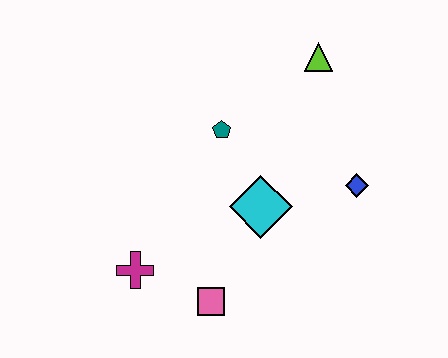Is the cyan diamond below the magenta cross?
No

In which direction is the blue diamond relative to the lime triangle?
The blue diamond is below the lime triangle.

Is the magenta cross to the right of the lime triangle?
No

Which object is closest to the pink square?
The magenta cross is closest to the pink square.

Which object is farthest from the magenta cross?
The lime triangle is farthest from the magenta cross.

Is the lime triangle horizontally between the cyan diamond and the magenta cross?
No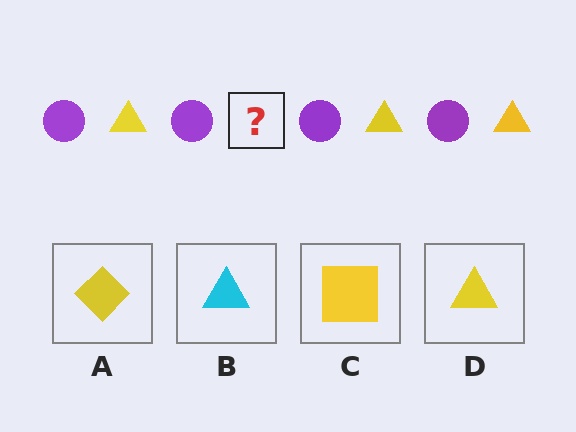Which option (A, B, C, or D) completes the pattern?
D.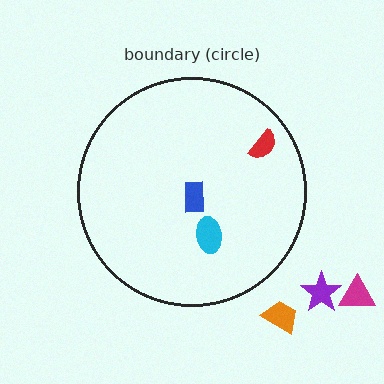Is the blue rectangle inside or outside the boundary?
Inside.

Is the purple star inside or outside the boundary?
Outside.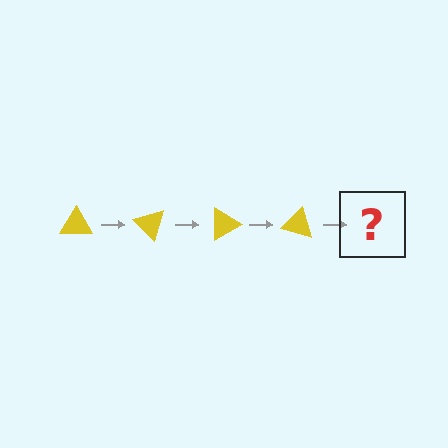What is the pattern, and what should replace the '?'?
The pattern is that the triangle rotates 45 degrees each step. The '?' should be a yellow triangle rotated 180 degrees.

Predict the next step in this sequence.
The next step is a yellow triangle rotated 180 degrees.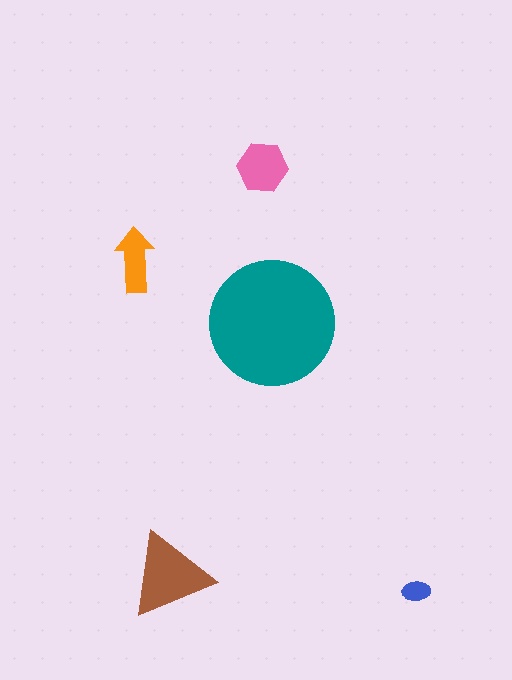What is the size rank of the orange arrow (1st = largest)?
4th.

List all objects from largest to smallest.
The teal circle, the brown triangle, the pink hexagon, the orange arrow, the blue ellipse.